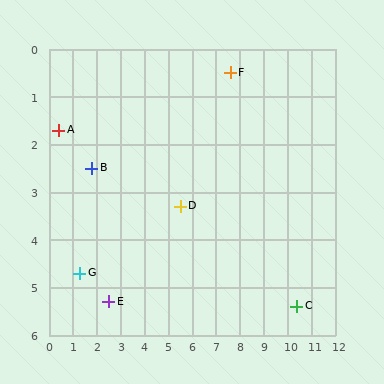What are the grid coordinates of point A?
Point A is at approximately (0.4, 1.7).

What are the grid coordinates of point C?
Point C is at approximately (10.4, 5.4).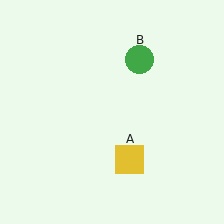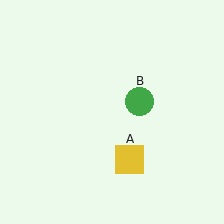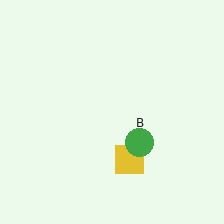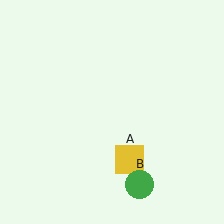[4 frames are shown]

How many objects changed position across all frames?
1 object changed position: green circle (object B).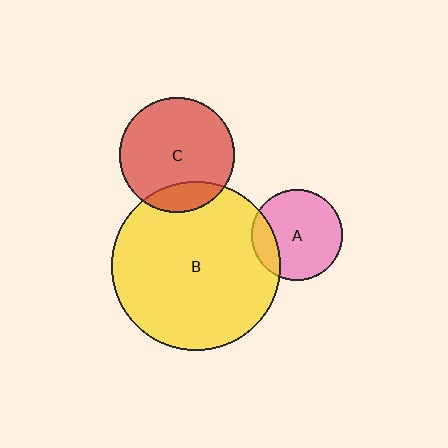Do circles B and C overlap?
Yes.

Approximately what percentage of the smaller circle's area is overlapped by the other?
Approximately 15%.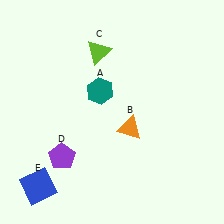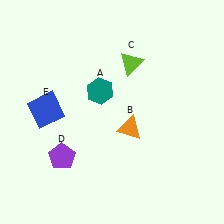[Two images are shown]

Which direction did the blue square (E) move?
The blue square (E) moved up.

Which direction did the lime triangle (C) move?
The lime triangle (C) moved right.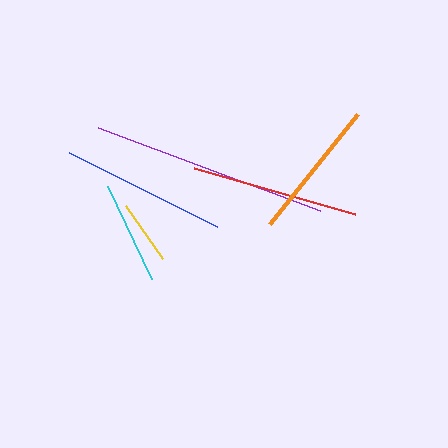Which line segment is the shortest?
The yellow line is the shortest at approximately 64 pixels.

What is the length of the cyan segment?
The cyan segment is approximately 103 pixels long.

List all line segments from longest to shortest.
From longest to shortest: purple, red, blue, orange, cyan, yellow.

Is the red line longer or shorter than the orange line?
The red line is longer than the orange line.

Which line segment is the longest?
The purple line is the longest at approximately 237 pixels.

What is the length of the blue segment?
The blue segment is approximately 165 pixels long.